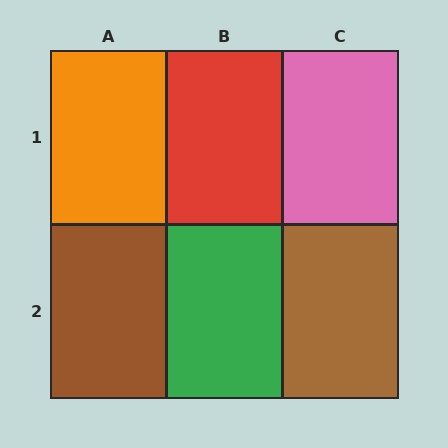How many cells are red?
1 cell is red.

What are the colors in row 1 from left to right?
Orange, red, pink.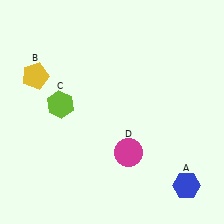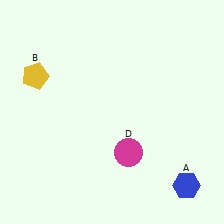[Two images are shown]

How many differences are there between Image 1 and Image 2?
There is 1 difference between the two images.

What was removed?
The lime hexagon (C) was removed in Image 2.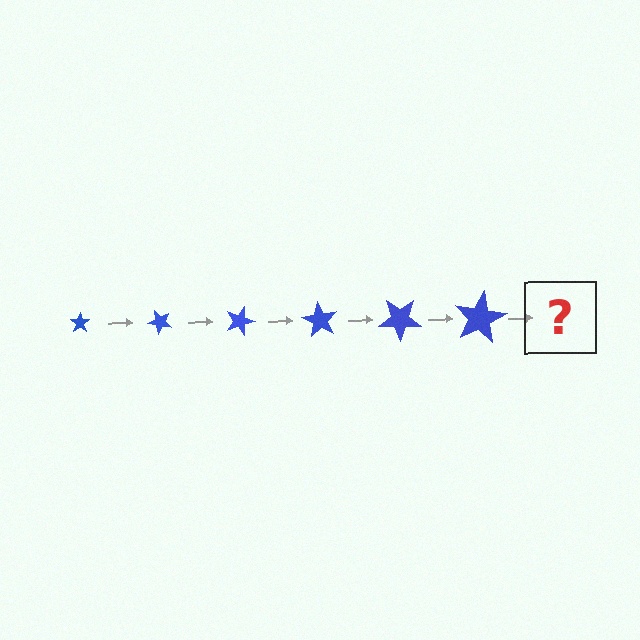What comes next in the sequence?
The next element should be a star, larger than the previous one and rotated 270 degrees from the start.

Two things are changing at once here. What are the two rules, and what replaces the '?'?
The two rules are that the star grows larger each step and it rotates 45 degrees each step. The '?' should be a star, larger than the previous one and rotated 270 degrees from the start.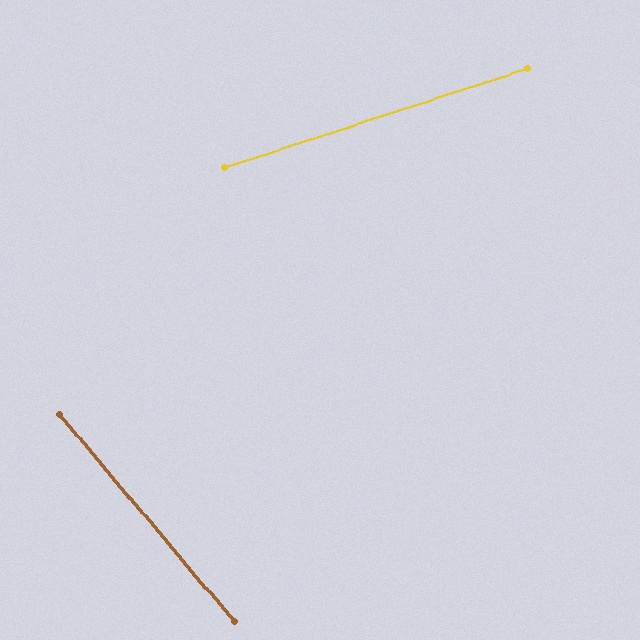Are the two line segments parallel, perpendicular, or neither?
Neither parallel nor perpendicular — they differ by about 68°.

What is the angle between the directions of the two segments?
Approximately 68 degrees.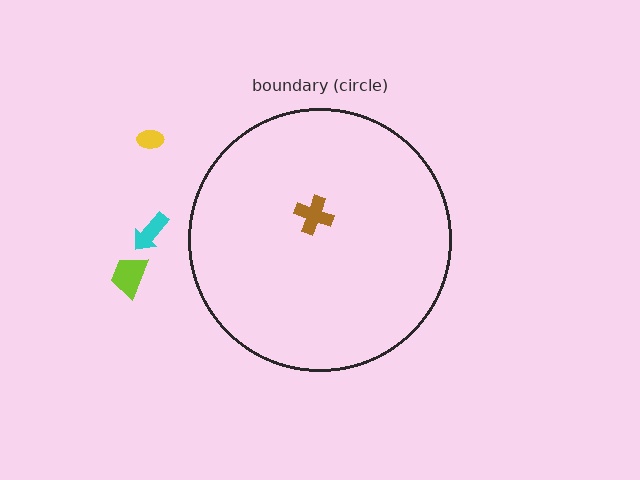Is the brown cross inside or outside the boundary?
Inside.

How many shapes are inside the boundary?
1 inside, 3 outside.